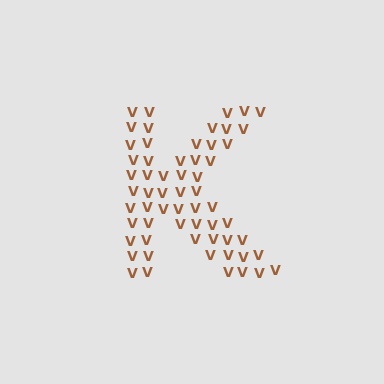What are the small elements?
The small elements are letter V's.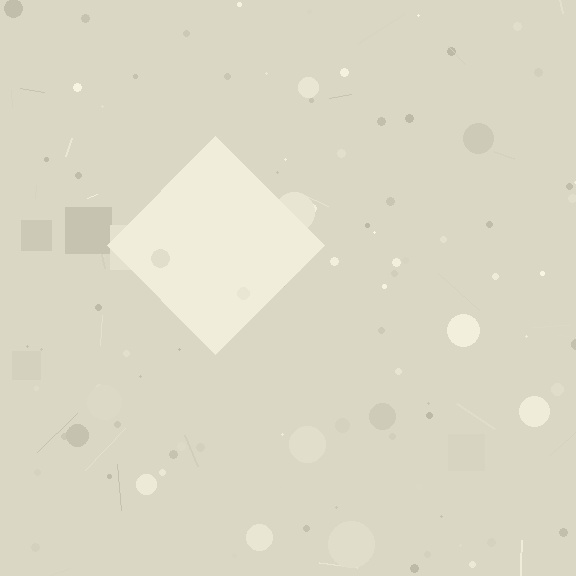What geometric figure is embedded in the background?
A diamond is embedded in the background.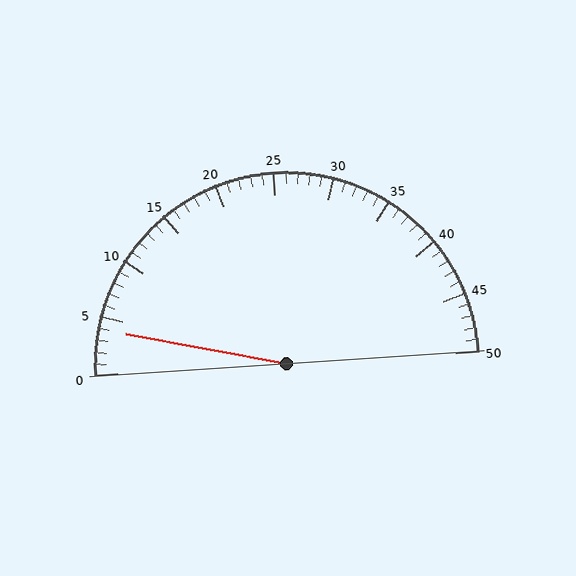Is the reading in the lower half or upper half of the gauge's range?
The reading is in the lower half of the range (0 to 50).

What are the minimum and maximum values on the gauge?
The gauge ranges from 0 to 50.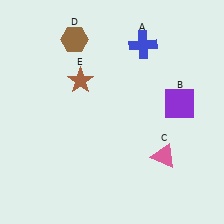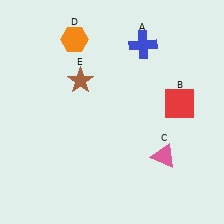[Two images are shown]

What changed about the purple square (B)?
In Image 1, B is purple. In Image 2, it changed to red.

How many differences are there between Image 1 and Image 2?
There are 2 differences between the two images.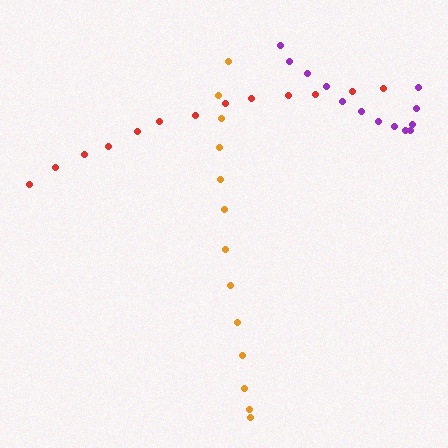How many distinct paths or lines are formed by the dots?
There are 3 distinct paths.